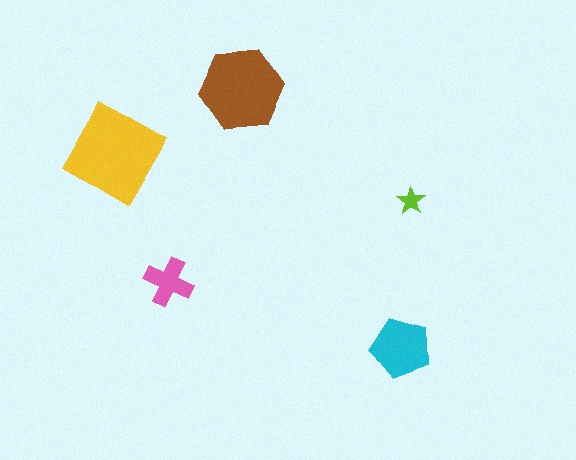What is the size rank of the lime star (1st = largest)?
5th.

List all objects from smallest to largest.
The lime star, the pink cross, the cyan pentagon, the brown hexagon, the yellow diamond.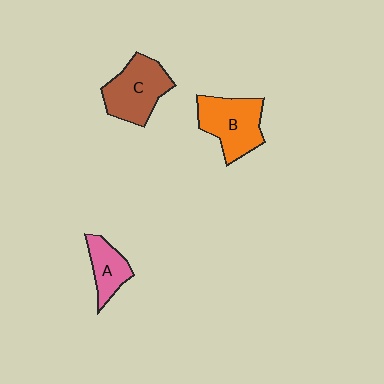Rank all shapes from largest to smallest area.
From largest to smallest: B (orange), C (brown), A (pink).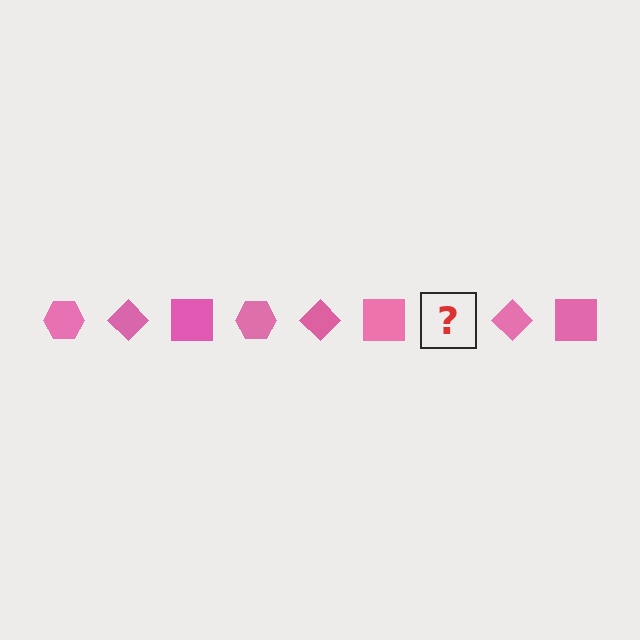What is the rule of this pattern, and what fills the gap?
The rule is that the pattern cycles through hexagon, diamond, square shapes in pink. The gap should be filled with a pink hexagon.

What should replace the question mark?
The question mark should be replaced with a pink hexagon.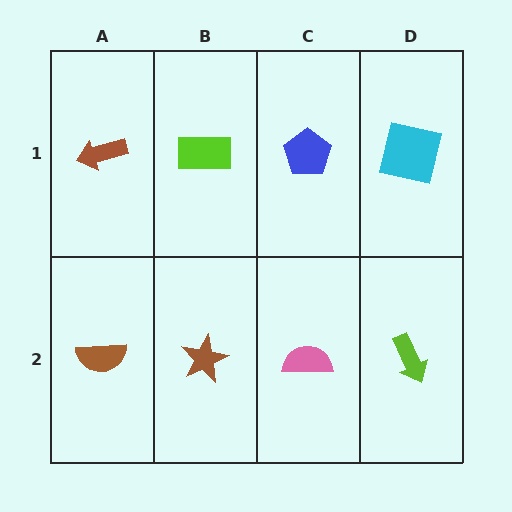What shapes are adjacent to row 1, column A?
A brown semicircle (row 2, column A), a lime rectangle (row 1, column B).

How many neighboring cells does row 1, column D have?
2.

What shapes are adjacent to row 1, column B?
A brown star (row 2, column B), a brown arrow (row 1, column A), a blue pentagon (row 1, column C).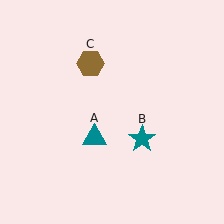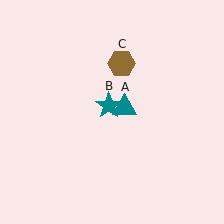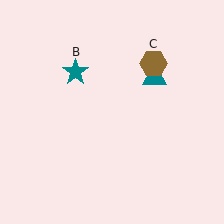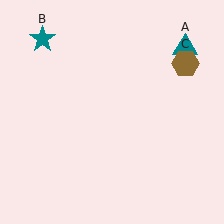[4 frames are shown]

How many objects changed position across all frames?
3 objects changed position: teal triangle (object A), teal star (object B), brown hexagon (object C).